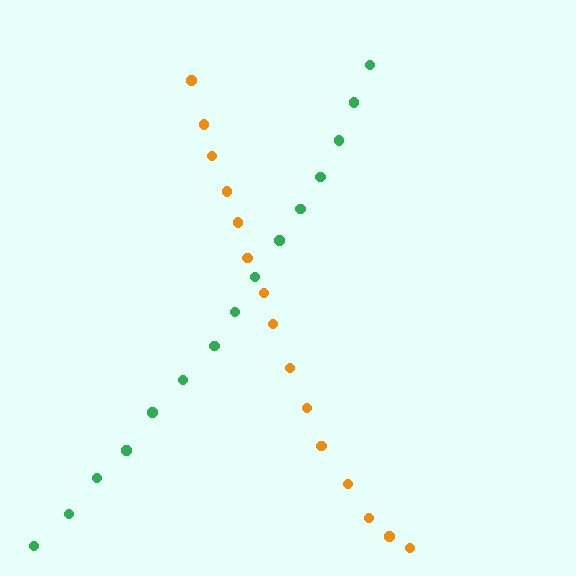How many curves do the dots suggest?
There are 2 distinct paths.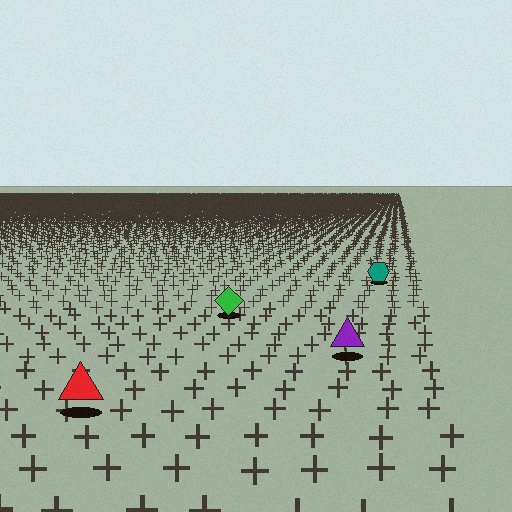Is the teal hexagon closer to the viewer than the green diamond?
No. The green diamond is closer — you can tell from the texture gradient: the ground texture is coarser near it.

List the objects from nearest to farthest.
From nearest to farthest: the red triangle, the purple triangle, the green diamond, the teal hexagon.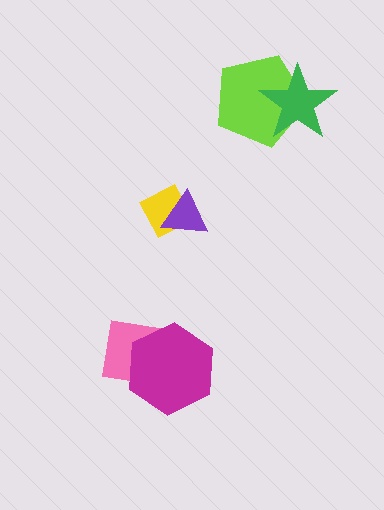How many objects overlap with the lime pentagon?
1 object overlaps with the lime pentagon.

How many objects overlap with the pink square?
1 object overlaps with the pink square.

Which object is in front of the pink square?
The magenta hexagon is in front of the pink square.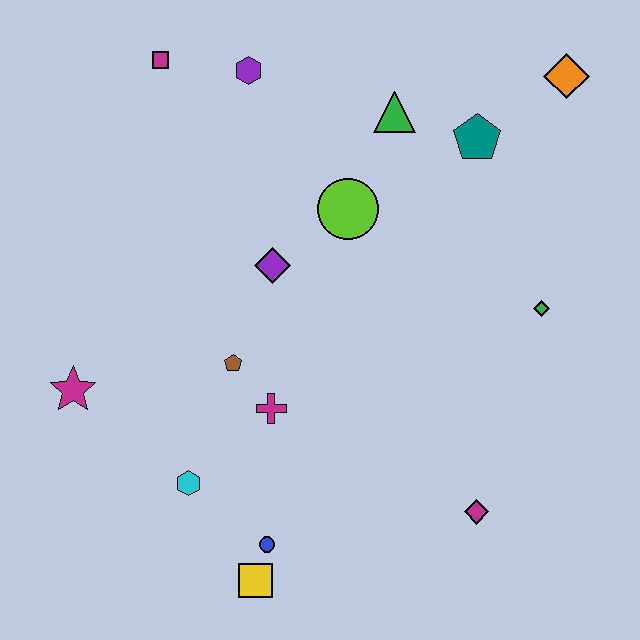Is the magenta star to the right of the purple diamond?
No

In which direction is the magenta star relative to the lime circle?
The magenta star is to the left of the lime circle.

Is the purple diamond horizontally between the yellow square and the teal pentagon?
Yes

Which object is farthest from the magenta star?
The orange diamond is farthest from the magenta star.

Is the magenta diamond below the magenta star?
Yes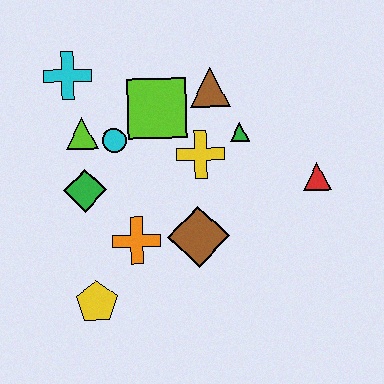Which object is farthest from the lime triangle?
The red triangle is farthest from the lime triangle.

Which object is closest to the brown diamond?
The orange cross is closest to the brown diamond.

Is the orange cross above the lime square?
No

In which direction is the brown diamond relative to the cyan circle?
The brown diamond is below the cyan circle.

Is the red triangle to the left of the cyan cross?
No